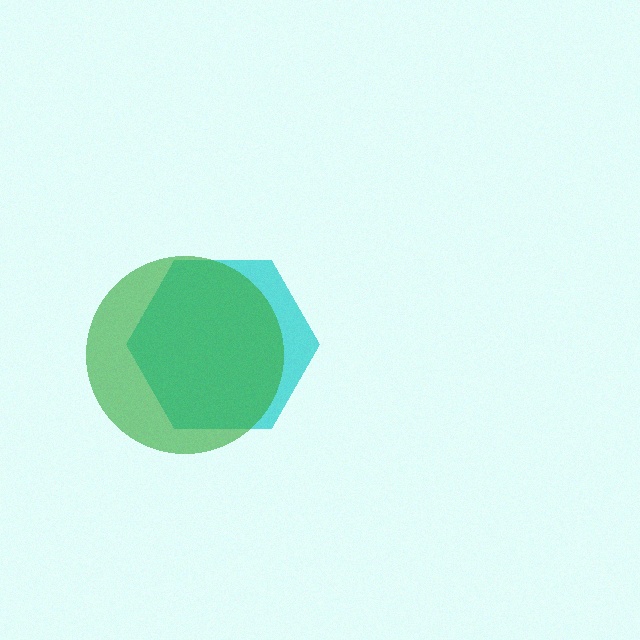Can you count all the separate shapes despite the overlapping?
Yes, there are 2 separate shapes.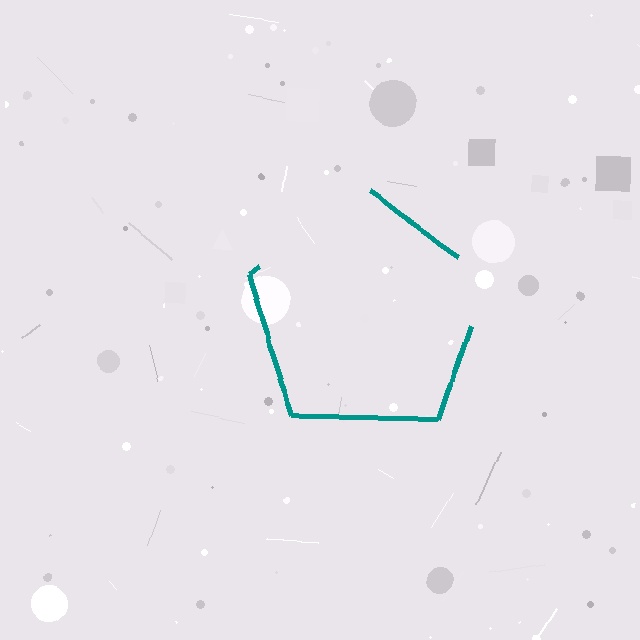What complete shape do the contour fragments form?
The contour fragments form a pentagon.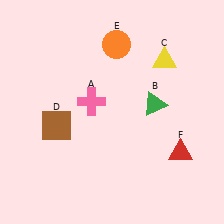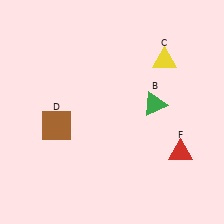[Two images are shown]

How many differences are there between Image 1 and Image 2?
There are 2 differences between the two images.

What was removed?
The orange circle (E), the pink cross (A) were removed in Image 2.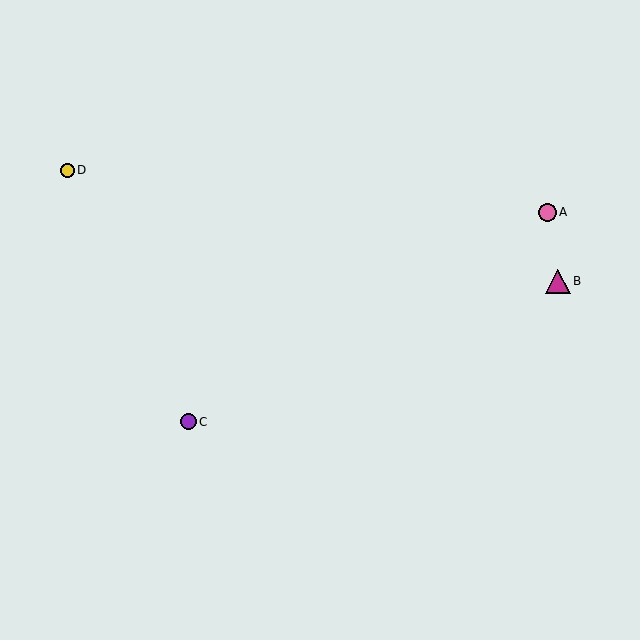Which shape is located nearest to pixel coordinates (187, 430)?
The purple circle (labeled C) at (188, 422) is nearest to that location.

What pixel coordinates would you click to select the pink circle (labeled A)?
Click at (547, 212) to select the pink circle A.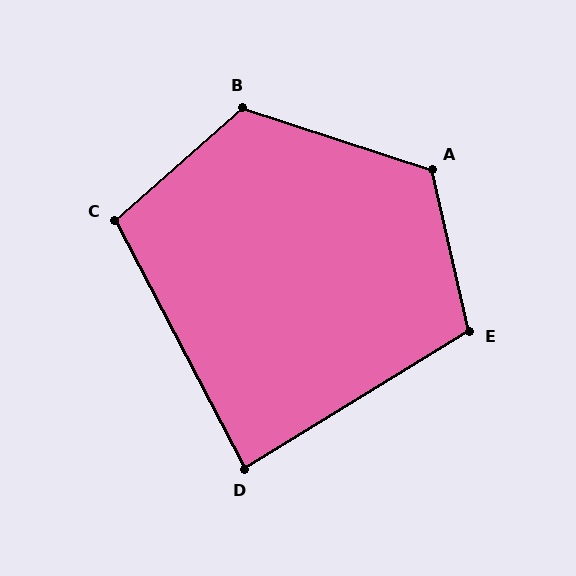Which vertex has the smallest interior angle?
D, at approximately 86 degrees.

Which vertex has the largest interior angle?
A, at approximately 121 degrees.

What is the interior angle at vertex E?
Approximately 108 degrees (obtuse).